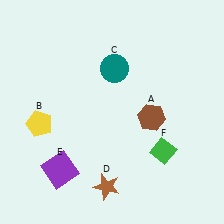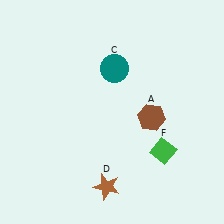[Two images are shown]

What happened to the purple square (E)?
The purple square (E) was removed in Image 2. It was in the bottom-left area of Image 1.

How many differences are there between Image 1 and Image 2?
There are 2 differences between the two images.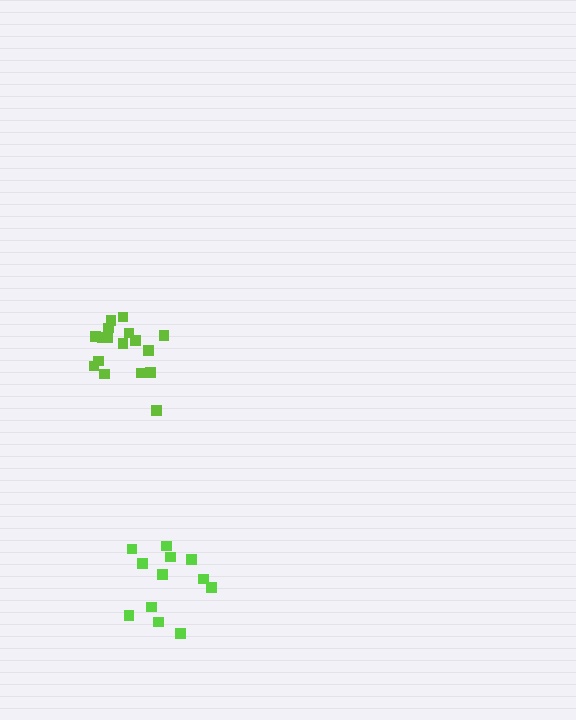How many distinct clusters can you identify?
There are 2 distinct clusters.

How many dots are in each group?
Group 1: 17 dots, Group 2: 12 dots (29 total).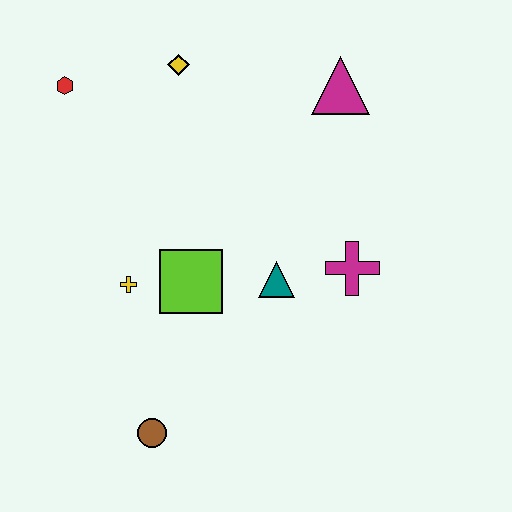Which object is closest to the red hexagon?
The yellow diamond is closest to the red hexagon.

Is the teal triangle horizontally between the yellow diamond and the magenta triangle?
Yes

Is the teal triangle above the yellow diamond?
No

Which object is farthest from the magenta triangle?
The brown circle is farthest from the magenta triangle.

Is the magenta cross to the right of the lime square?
Yes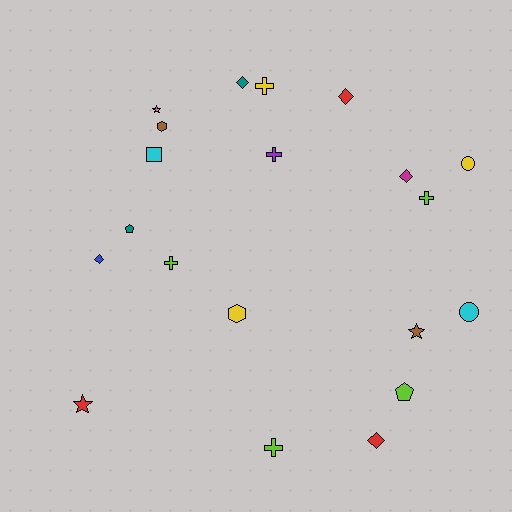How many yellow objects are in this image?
There are 3 yellow objects.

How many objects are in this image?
There are 20 objects.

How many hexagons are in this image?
There are 2 hexagons.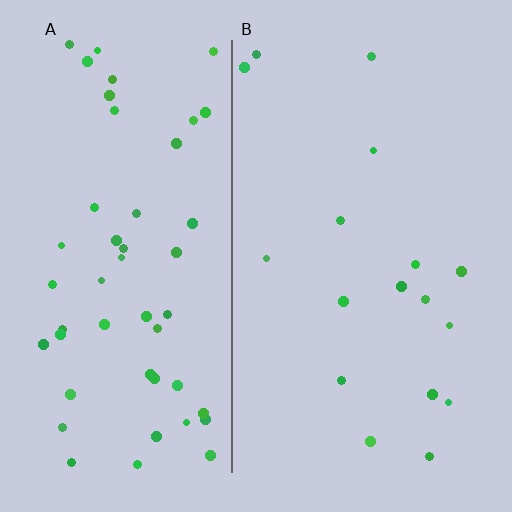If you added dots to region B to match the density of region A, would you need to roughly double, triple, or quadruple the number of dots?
Approximately triple.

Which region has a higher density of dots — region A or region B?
A (the left).